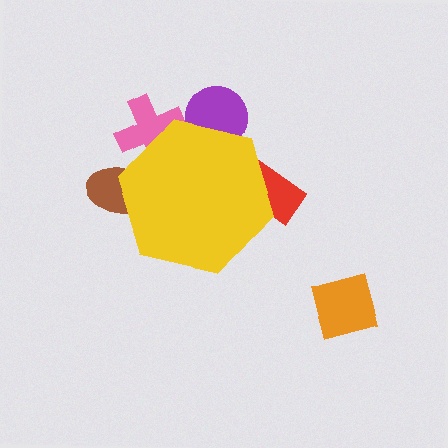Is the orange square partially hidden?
No, the orange square is fully visible.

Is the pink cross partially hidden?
Yes, the pink cross is partially hidden behind the yellow hexagon.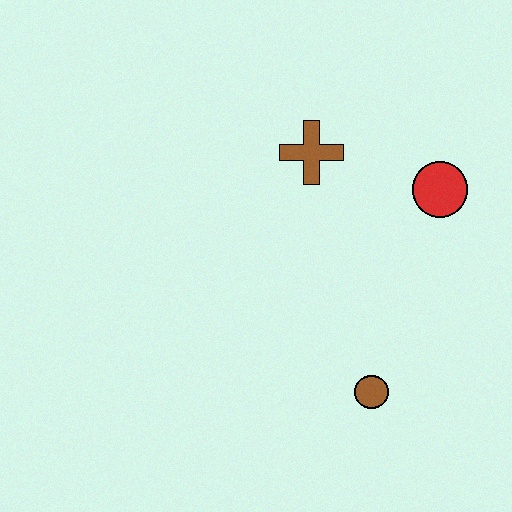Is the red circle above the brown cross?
No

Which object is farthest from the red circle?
The brown circle is farthest from the red circle.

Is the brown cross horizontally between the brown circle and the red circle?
No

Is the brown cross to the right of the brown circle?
No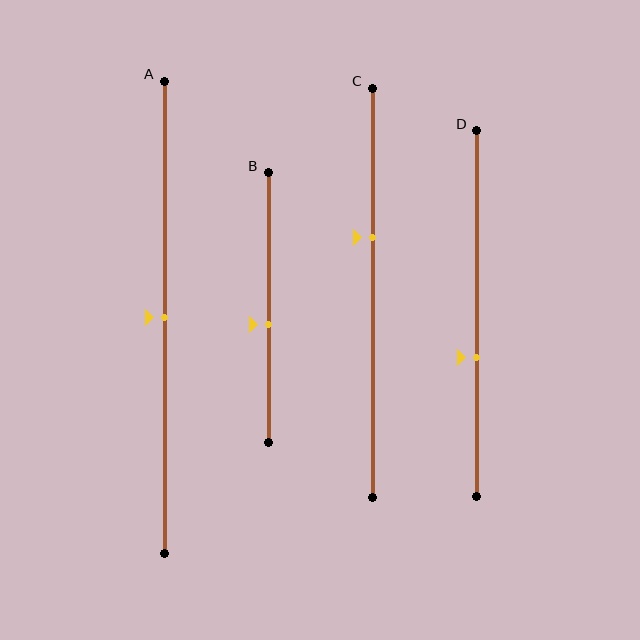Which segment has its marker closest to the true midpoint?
Segment A has its marker closest to the true midpoint.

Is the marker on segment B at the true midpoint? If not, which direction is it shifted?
No, the marker on segment B is shifted downward by about 6% of the segment length.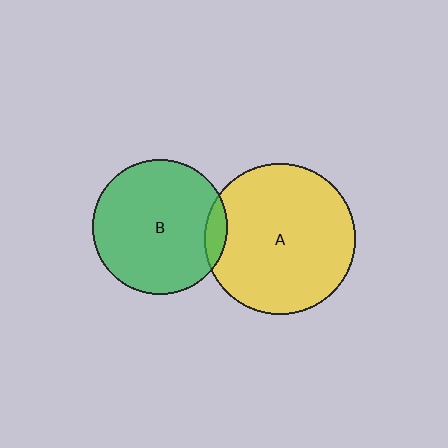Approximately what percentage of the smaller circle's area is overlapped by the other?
Approximately 10%.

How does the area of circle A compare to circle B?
Approximately 1.2 times.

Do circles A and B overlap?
Yes.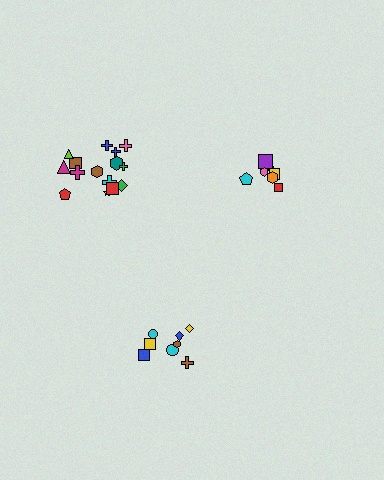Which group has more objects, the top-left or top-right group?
The top-left group.